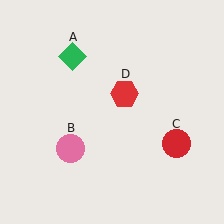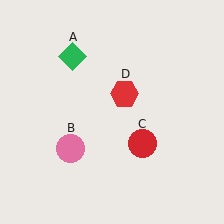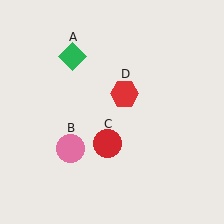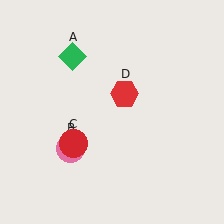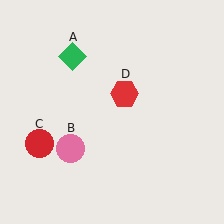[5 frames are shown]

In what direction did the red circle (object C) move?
The red circle (object C) moved left.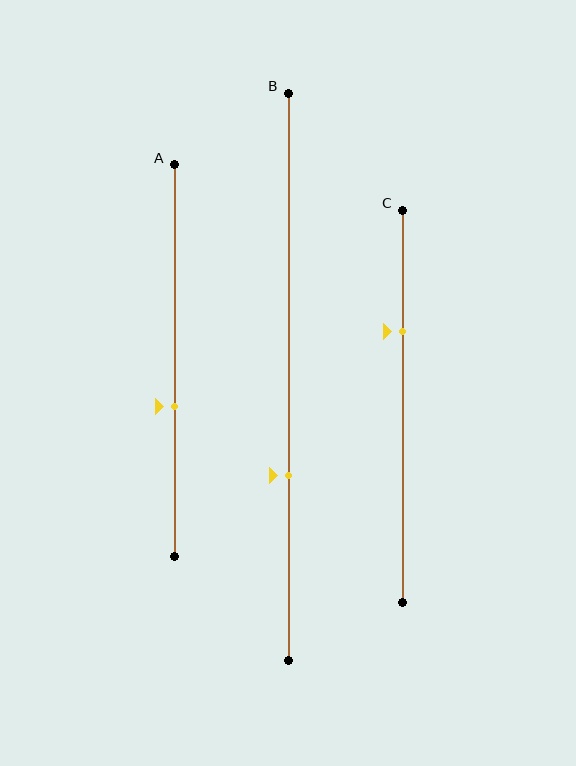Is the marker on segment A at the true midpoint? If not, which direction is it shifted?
No, the marker on segment A is shifted downward by about 12% of the segment length.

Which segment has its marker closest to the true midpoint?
Segment A has its marker closest to the true midpoint.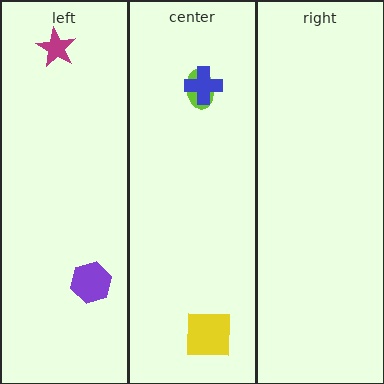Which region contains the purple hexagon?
The left region.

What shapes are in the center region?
The lime ellipse, the yellow square, the blue cross.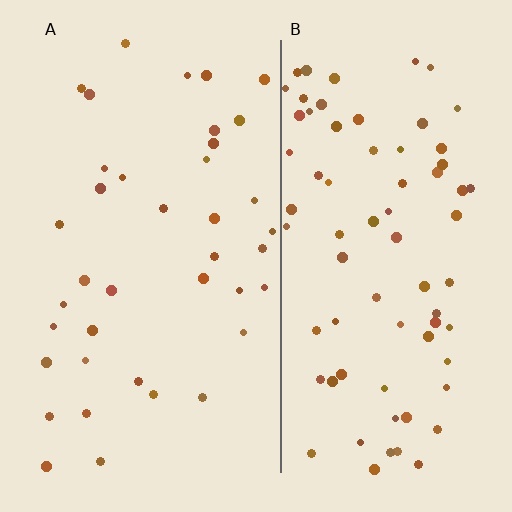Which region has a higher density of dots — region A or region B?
B (the right).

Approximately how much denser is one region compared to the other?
Approximately 1.9× — region B over region A.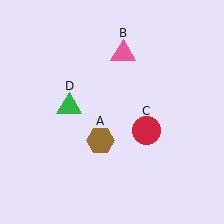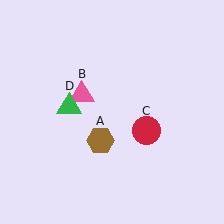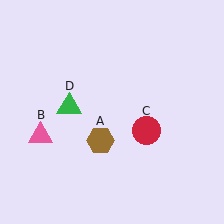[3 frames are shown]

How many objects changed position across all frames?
1 object changed position: pink triangle (object B).